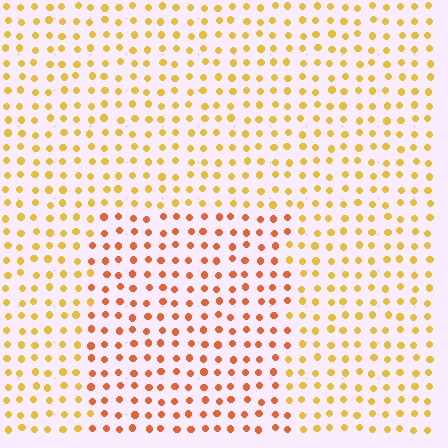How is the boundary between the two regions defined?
The boundary is defined purely by a slight shift in hue (about 31 degrees). Spacing, size, and orientation are identical on both sides.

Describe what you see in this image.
The image is filled with small yellow elements in a uniform arrangement. A rectangle-shaped region is visible where the elements are tinted to a slightly different hue, forming a subtle color boundary.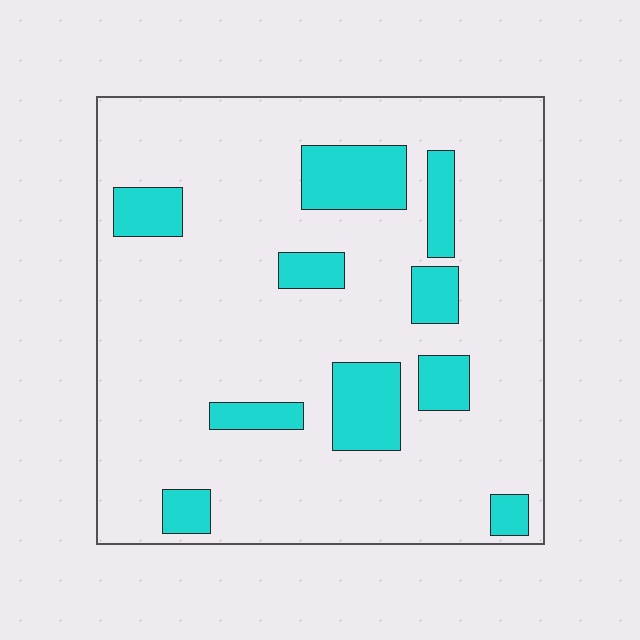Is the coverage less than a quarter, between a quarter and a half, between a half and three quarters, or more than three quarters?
Less than a quarter.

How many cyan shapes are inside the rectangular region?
10.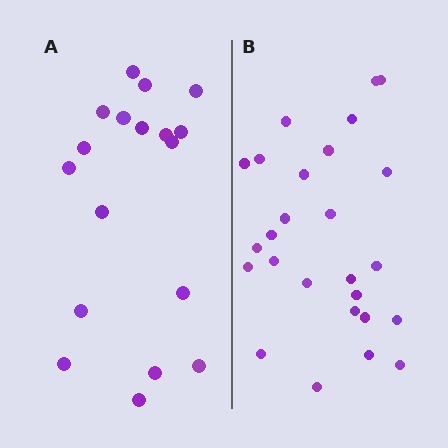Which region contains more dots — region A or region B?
Region B (the right region) has more dots.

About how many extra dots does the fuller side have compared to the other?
Region B has roughly 8 or so more dots than region A.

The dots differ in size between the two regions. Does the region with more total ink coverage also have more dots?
No. Region A has more total ink coverage because its dots are larger, but region B actually contains more individual dots. Total area can be misleading — the number of items is what matters here.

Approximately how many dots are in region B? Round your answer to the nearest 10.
About 30 dots. (The exact count is 26, which rounds to 30.)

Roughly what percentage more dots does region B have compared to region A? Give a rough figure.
About 45% more.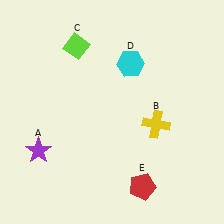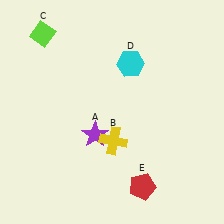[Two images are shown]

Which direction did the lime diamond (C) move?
The lime diamond (C) moved left.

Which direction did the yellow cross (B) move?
The yellow cross (B) moved left.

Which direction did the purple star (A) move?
The purple star (A) moved right.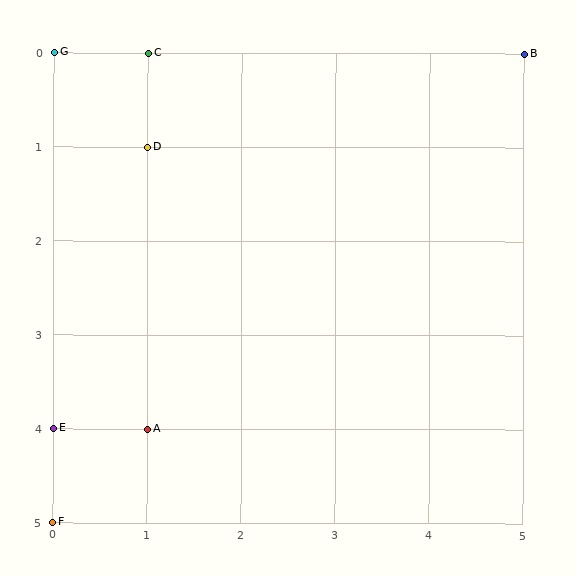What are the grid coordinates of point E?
Point E is at grid coordinates (0, 4).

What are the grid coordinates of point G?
Point G is at grid coordinates (0, 0).